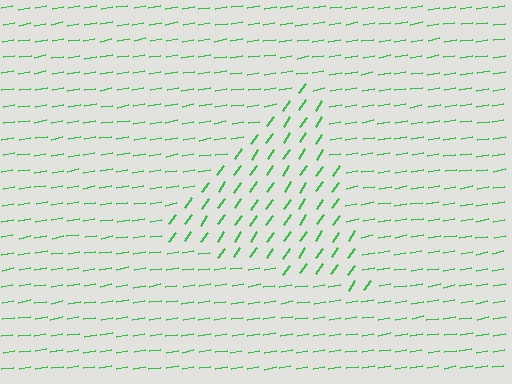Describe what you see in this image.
The image is filled with small green line segments. A triangle region in the image has lines oriented differently from the surrounding lines, creating a visible texture boundary.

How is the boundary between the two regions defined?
The boundary is defined purely by a change in line orientation (approximately 45 degrees difference). All lines are the same color and thickness.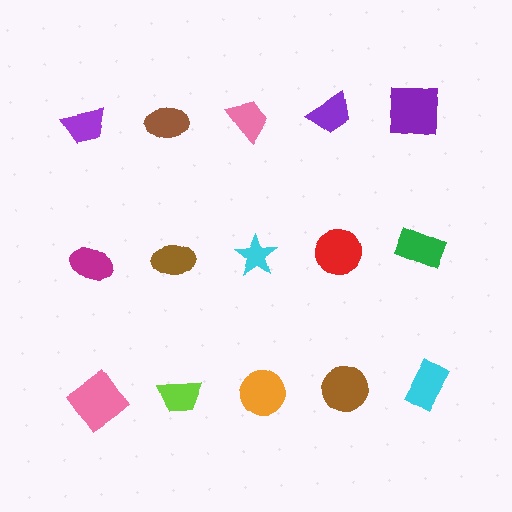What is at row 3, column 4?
A brown circle.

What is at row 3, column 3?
An orange circle.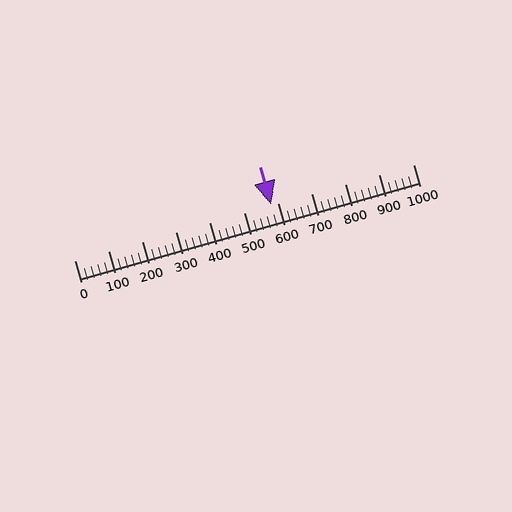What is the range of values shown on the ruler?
The ruler shows values from 0 to 1000.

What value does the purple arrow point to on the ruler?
The purple arrow points to approximately 580.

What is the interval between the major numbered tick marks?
The major tick marks are spaced 100 units apart.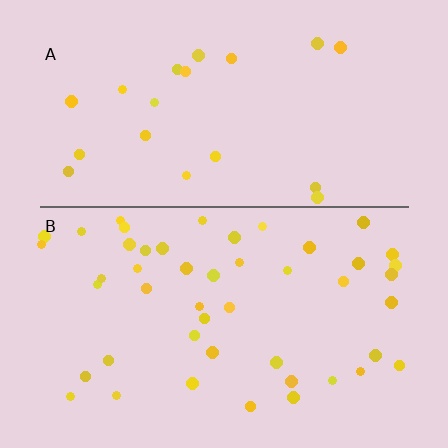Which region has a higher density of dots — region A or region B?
B (the bottom).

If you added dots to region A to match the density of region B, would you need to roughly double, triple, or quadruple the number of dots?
Approximately double.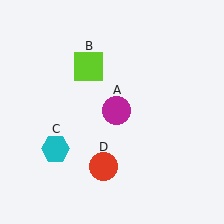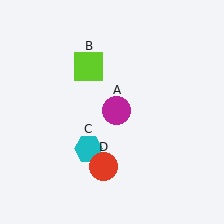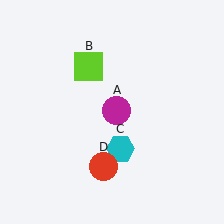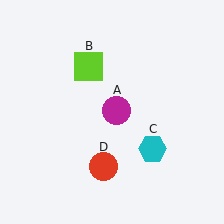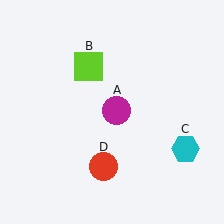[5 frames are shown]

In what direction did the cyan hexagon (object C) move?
The cyan hexagon (object C) moved right.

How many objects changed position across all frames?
1 object changed position: cyan hexagon (object C).